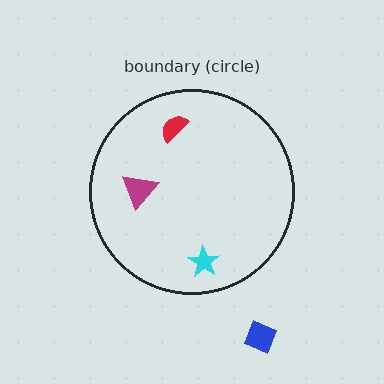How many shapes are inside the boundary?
3 inside, 1 outside.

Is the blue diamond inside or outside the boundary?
Outside.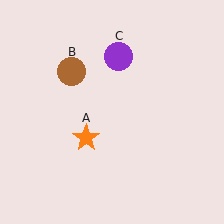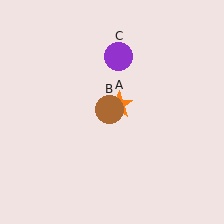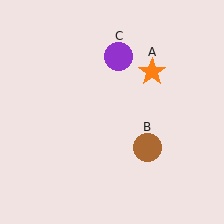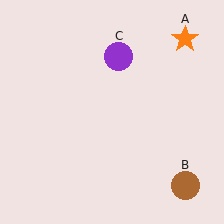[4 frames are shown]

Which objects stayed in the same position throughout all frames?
Purple circle (object C) remained stationary.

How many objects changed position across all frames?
2 objects changed position: orange star (object A), brown circle (object B).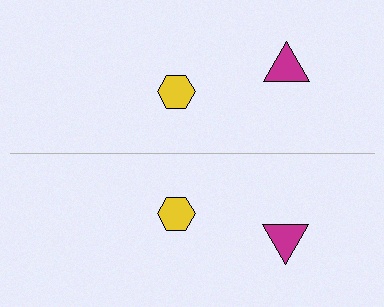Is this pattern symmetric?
Yes, this pattern has bilateral (reflection) symmetry.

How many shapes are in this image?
There are 4 shapes in this image.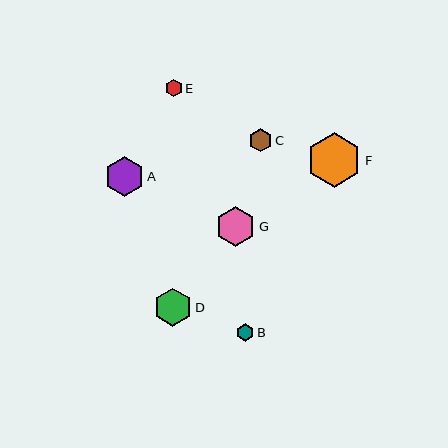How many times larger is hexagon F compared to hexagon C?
Hexagon F is approximately 2.4 times the size of hexagon C.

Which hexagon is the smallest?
Hexagon B is the smallest with a size of approximately 17 pixels.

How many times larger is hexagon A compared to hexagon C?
Hexagon A is approximately 1.7 times the size of hexagon C.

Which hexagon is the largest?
Hexagon F is the largest with a size of approximately 55 pixels.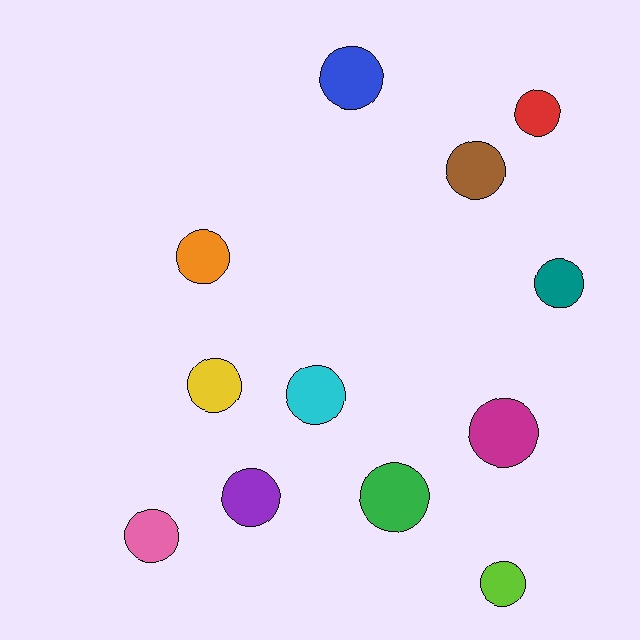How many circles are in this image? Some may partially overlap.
There are 12 circles.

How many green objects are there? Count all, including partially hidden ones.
There is 1 green object.